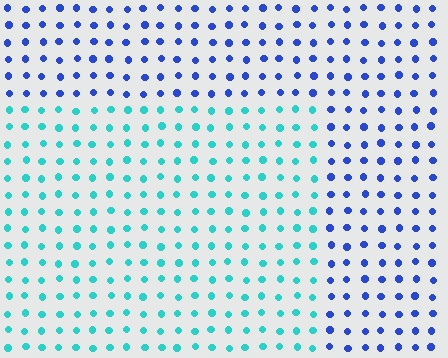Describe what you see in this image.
The image is filled with small blue elements in a uniform arrangement. A rectangle-shaped region is visible where the elements are tinted to a slightly different hue, forming a subtle color boundary.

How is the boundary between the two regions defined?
The boundary is defined purely by a slight shift in hue (about 53 degrees). Spacing, size, and orientation are identical on both sides.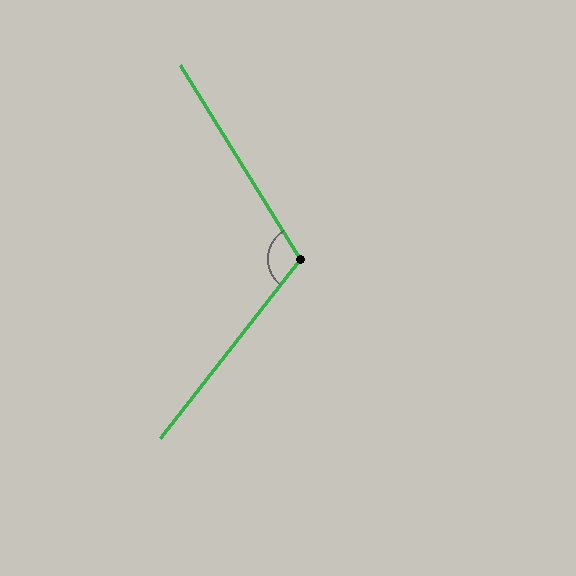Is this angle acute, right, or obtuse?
It is obtuse.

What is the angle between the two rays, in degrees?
Approximately 110 degrees.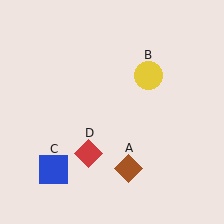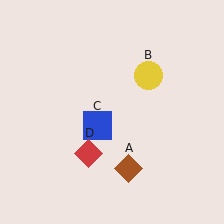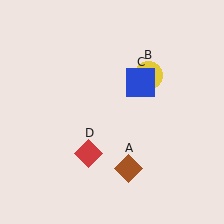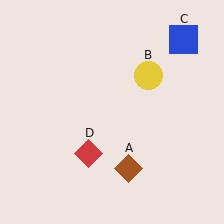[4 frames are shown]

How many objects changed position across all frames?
1 object changed position: blue square (object C).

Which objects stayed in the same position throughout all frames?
Brown diamond (object A) and yellow circle (object B) and red diamond (object D) remained stationary.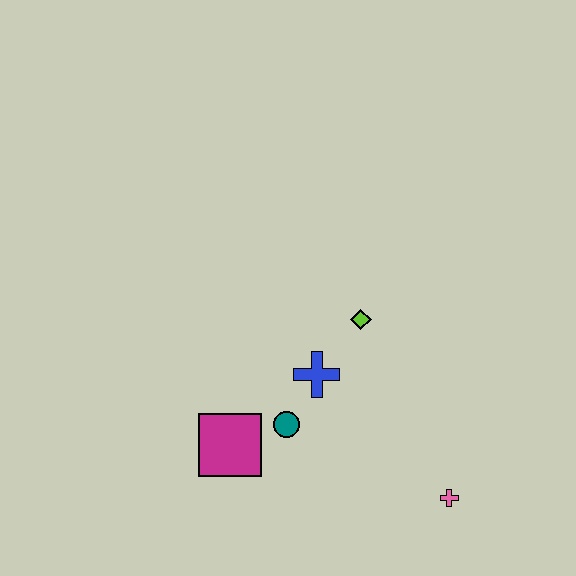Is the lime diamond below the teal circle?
No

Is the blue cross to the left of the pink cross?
Yes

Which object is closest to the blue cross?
The teal circle is closest to the blue cross.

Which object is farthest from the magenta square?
The pink cross is farthest from the magenta square.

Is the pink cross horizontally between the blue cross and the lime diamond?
No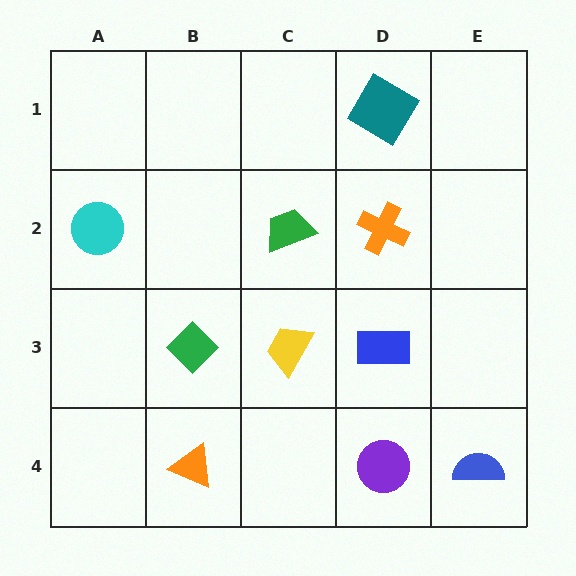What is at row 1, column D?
A teal diamond.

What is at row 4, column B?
An orange triangle.